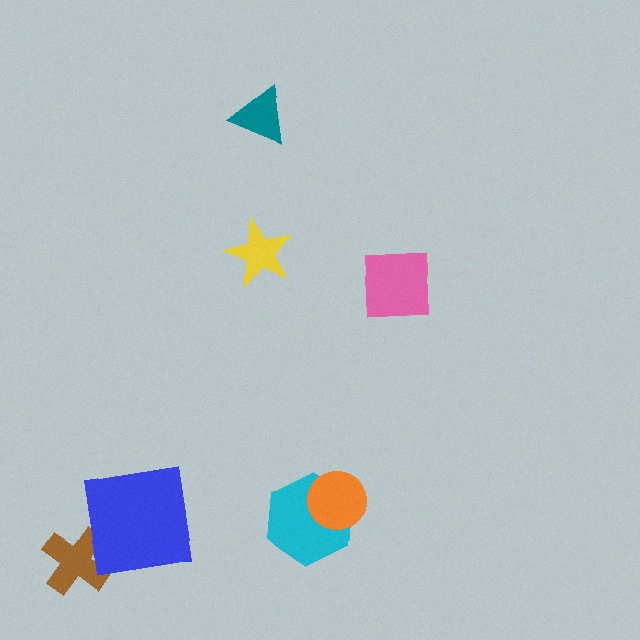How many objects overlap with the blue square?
1 object overlaps with the blue square.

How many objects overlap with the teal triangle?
0 objects overlap with the teal triangle.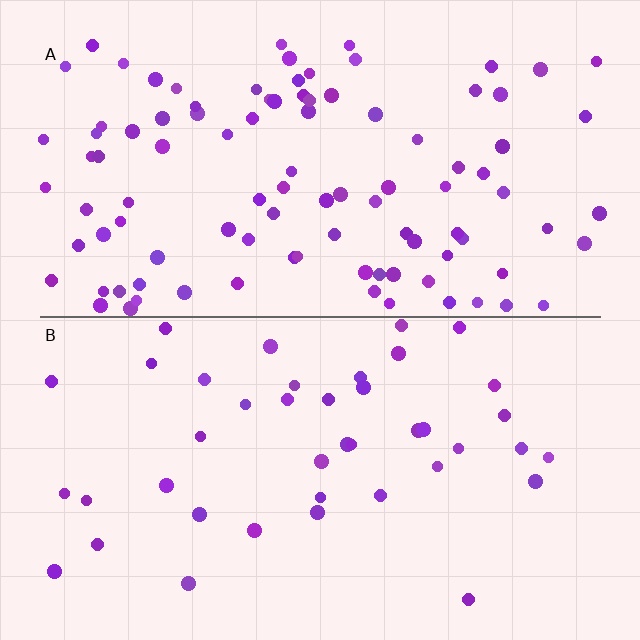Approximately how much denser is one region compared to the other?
Approximately 2.4× — region A over region B.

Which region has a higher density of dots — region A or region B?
A (the top).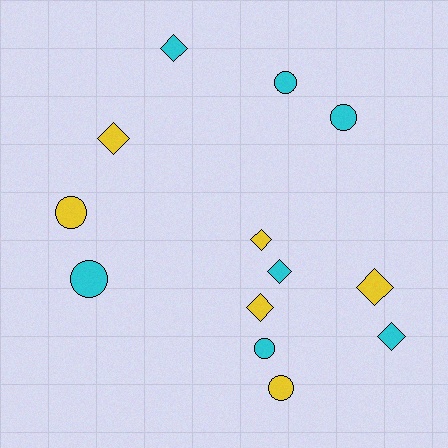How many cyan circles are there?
There are 4 cyan circles.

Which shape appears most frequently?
Diamond, with 7 objects.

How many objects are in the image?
There are 13 objects.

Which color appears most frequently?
Cyan, with 7 objects.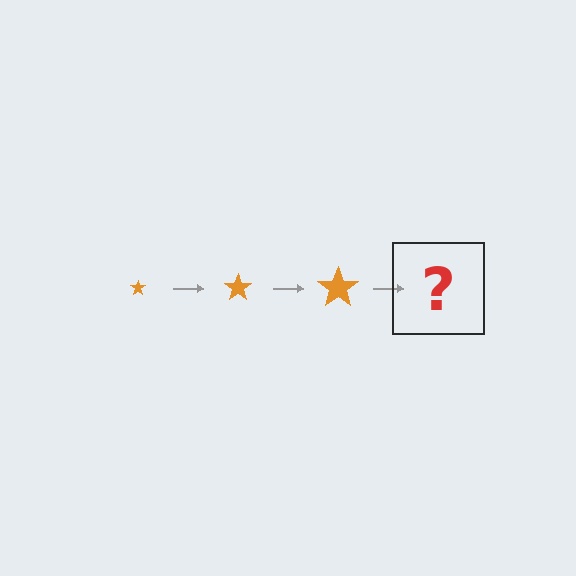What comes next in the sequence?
The next element should be an orange star, larger than the previous one.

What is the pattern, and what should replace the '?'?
The pattern is that the star gets progressively larger each step. The '?' should be an orange star, larger than the previous one.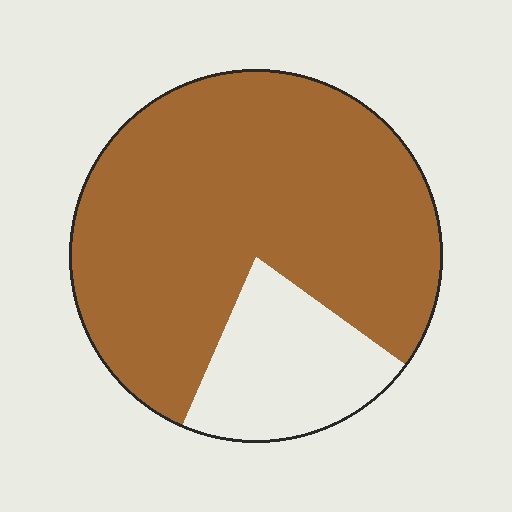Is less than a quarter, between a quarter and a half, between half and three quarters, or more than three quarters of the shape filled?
More than three quarters.